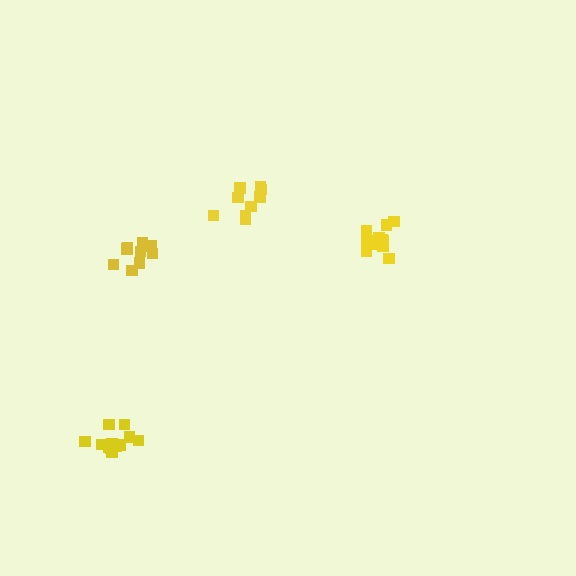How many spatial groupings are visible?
There are 4 spatial groupings.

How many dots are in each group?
Group 1: 12 dots, Group 2: 9 dots, Group 3: 13 dots, Group 4: 9 dots (43 total).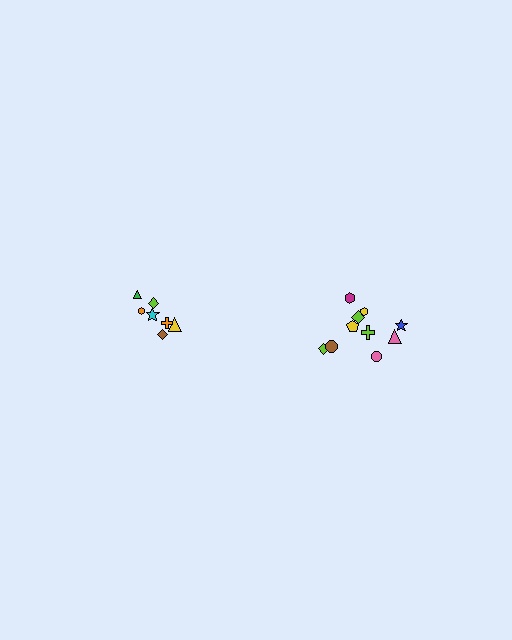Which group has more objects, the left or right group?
The right group.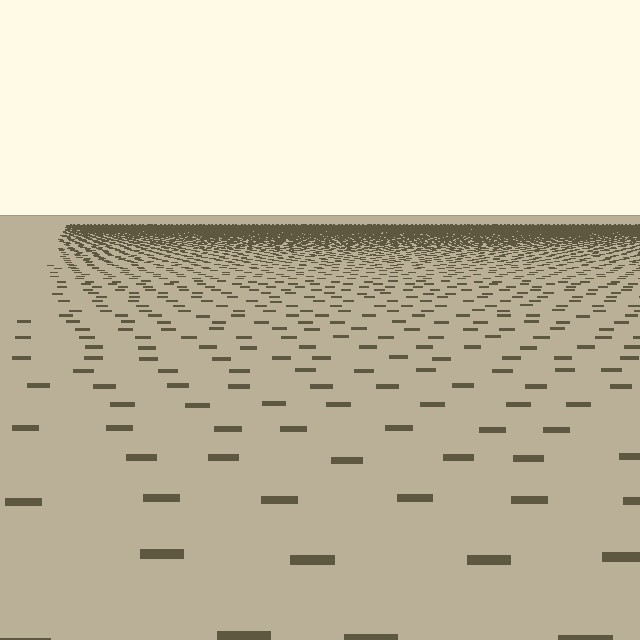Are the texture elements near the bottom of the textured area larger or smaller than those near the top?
Larger. Near the bottom, elements are closer to the viewer and appear at a bigger on-screen size.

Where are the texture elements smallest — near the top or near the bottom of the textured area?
Near the top.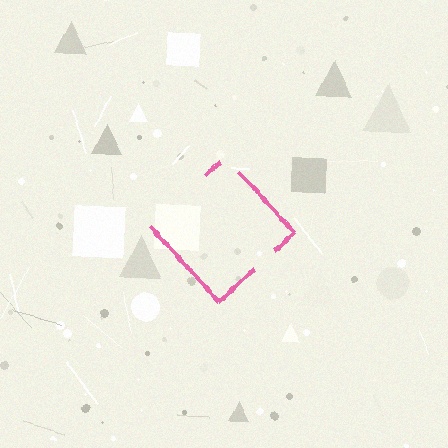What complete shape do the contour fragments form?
The contour fragments form a diamond.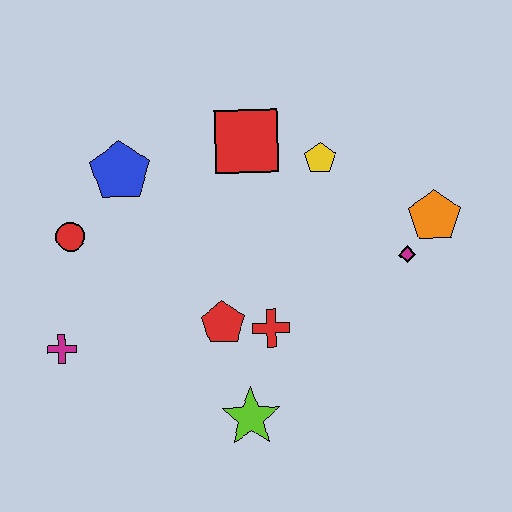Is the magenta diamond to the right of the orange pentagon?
No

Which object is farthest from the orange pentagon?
The magenta cross is farthest from the orange pentagon.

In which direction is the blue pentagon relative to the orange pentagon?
The blue pentagon is to the left of the orange pentagon.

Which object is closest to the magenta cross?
The red circle is closest to the magenta cross.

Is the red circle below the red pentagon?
No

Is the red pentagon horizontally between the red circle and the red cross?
Yes